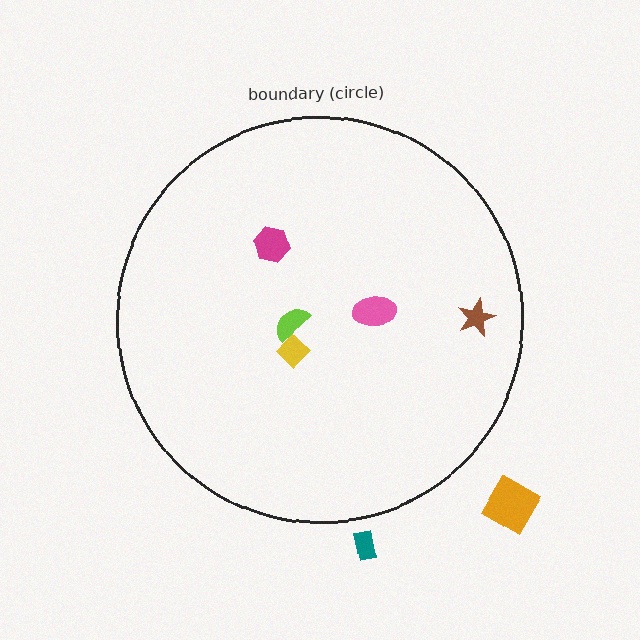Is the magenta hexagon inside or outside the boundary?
Inside.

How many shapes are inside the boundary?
5 inside, 2 outside.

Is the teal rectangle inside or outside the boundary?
Outside.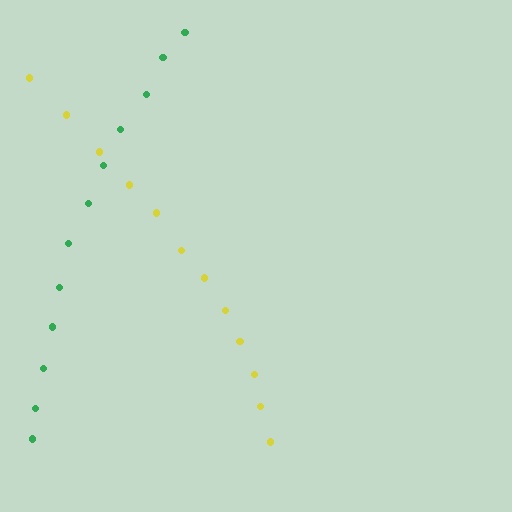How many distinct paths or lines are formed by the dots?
There are 2 distinct paths.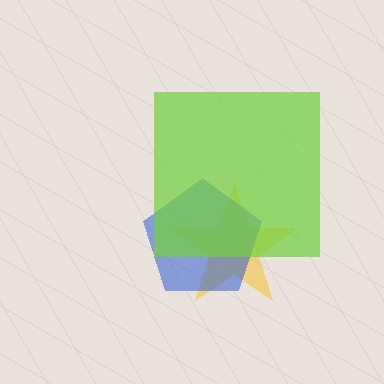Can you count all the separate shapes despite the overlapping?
Yes, there are 3 separate shapes.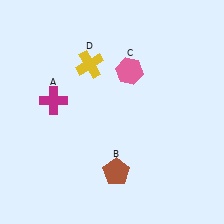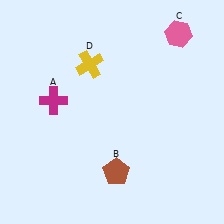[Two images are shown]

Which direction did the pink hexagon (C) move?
The pink hexagon (C) moved right.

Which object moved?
The pink hexagon (C) moved right.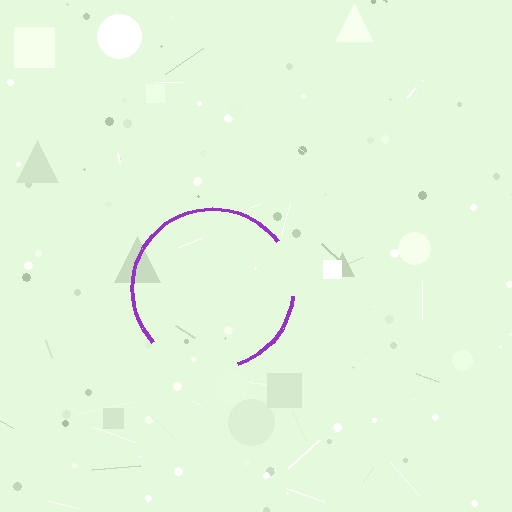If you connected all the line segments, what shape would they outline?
They would outline a circle.